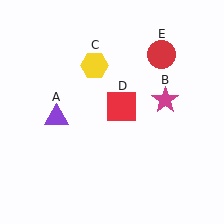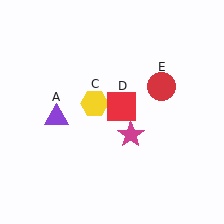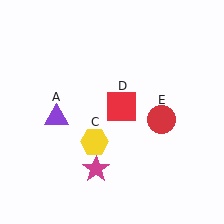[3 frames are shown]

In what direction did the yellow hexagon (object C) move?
The yellow hexagon (object C) moved down.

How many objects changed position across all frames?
3 objects changed position: magenta star (object B), yellow hexagon (object C), red circle (object E).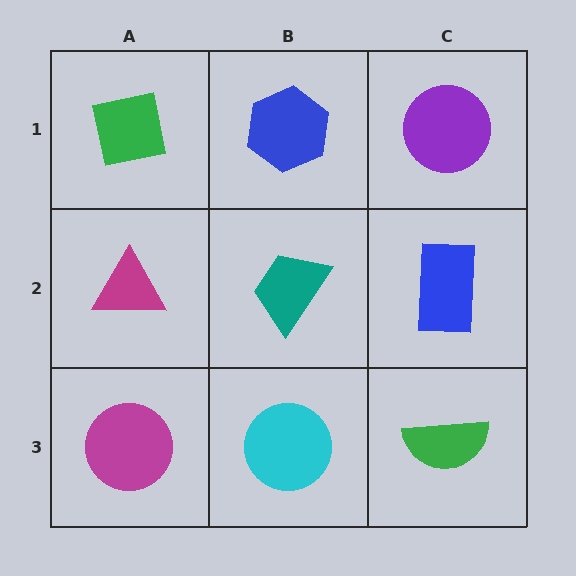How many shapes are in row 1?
3 shapes.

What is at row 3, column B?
A cyan circle.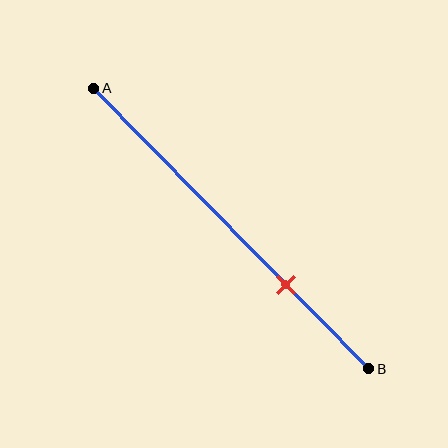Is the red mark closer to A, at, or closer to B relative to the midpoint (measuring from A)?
The red mark is closer to point B than the midpoint of segment AB.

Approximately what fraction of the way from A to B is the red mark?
The red mark is approximately 70% of the way from A to B.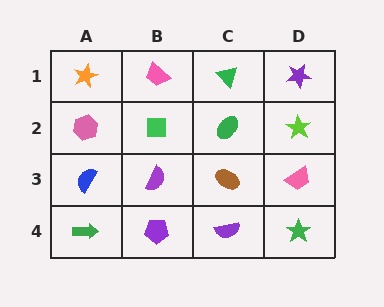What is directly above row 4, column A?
A blue semicircle.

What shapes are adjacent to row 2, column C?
A green triangle (row 1, column C), a brown ellipse (row 3, column C), a green square (row 2, column B), a lime star (row 2, column D).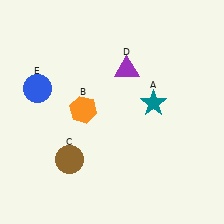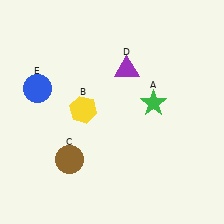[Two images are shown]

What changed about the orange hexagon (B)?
In Image 1, B is orange. In Image 2, it changed to yellow.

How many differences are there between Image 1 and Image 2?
There are 2 differences between the two images.